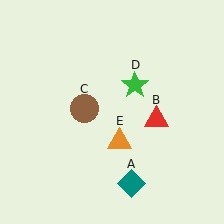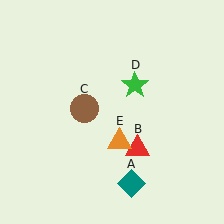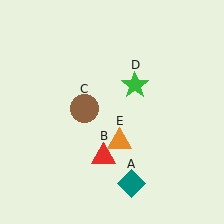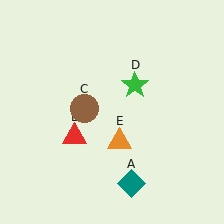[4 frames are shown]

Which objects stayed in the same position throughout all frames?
Teal diamond (object A) and brown circle (object C) and green star (object D) and orange triangle (object E) remained stationary.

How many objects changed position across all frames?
1 object changed position: red triangle (object B).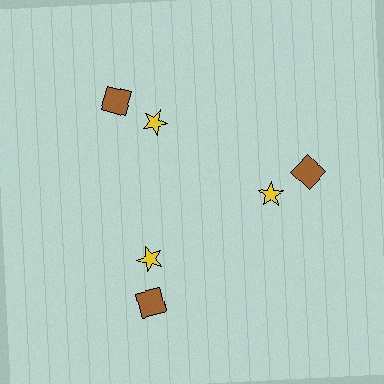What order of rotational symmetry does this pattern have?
This pattern has 3-fold rotational symmetry.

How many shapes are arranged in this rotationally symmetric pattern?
There are 6 shapes, arranged in 3 groups of 2.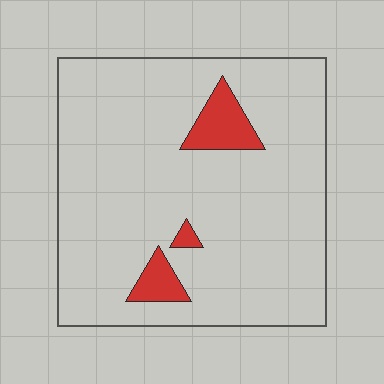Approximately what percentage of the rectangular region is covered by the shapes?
Approximately 10%.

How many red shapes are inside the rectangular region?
3.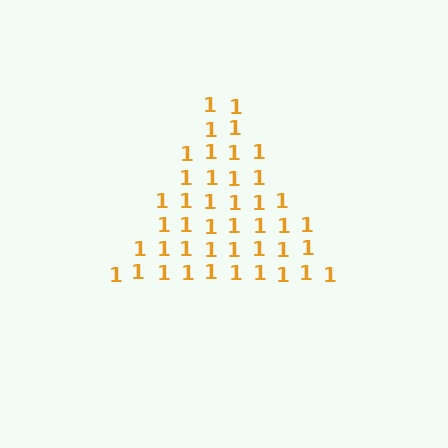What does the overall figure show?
The overall figure shows a triangle.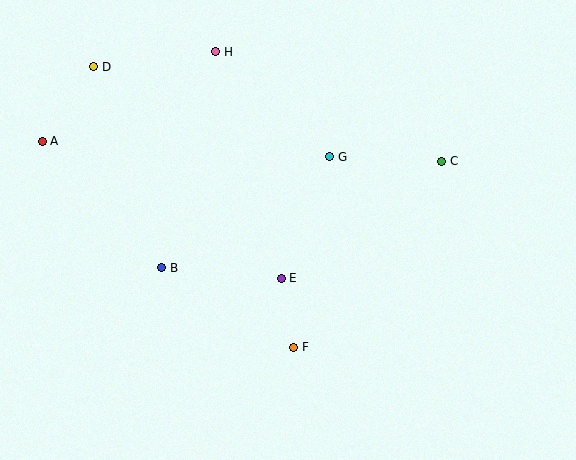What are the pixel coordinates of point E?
Point E is at (281, 278).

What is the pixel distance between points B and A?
The distance between B and A is 174 pixels.